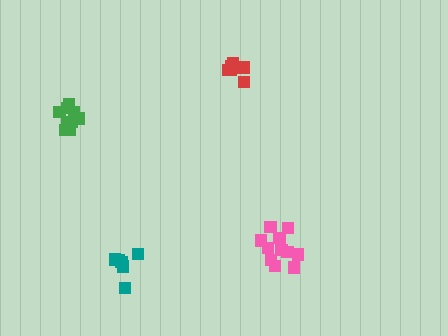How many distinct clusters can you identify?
There are 4 distinct clusters.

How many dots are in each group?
Group 1: 6 dots, Group 2: 11 dots, Group 3: 9 dots, Group 4: 6 dots (32 total).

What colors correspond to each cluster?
The clusters are colored: red, pink, green, teal.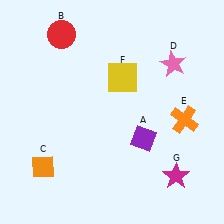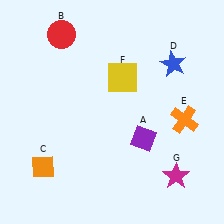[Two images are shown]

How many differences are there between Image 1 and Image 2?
There is 1 difference between the two images.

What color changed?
The star (D) changed from pink in Image 1 to blue in Image 2.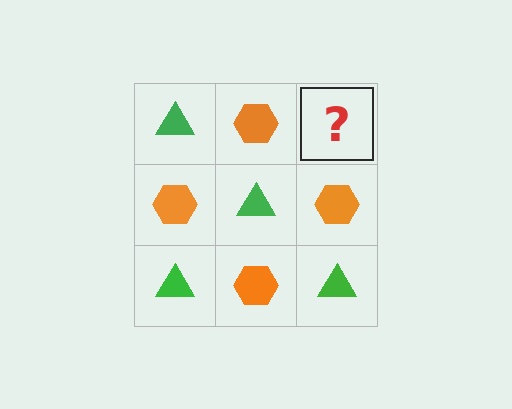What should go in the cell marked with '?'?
The missing cell should contain a green triangle.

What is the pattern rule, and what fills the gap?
The rule is that it alternates green triangle and orange hexagon in a checkerboard pattern. The gap should be filled with a green triangle.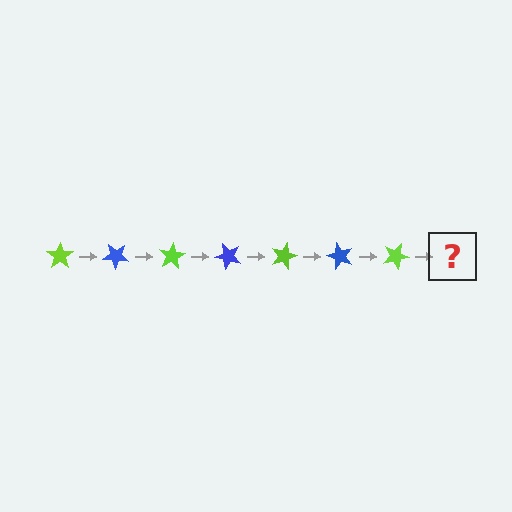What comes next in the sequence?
The next element should be a blue star, rotated 280 degrees from the start.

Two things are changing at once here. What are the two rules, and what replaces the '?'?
The two rules are that it rotates 40 degrees each step and the color cycles through lime and blue. The '?' should be a blue star, rotated 280 degrees from the start.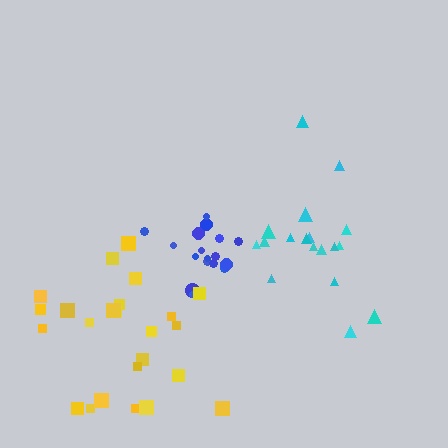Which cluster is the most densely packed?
Blue.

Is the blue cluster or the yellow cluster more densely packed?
Blue.